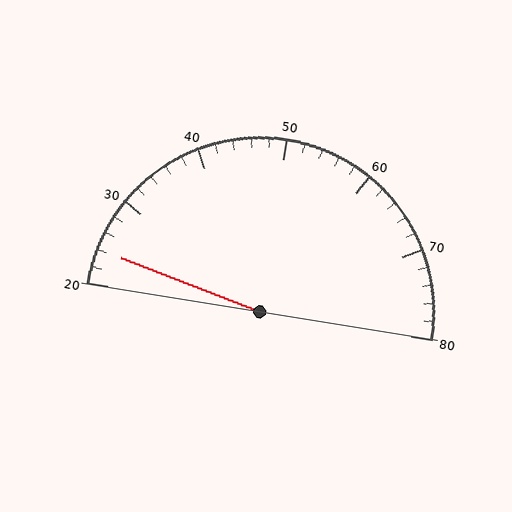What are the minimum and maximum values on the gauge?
The gauge ranges from 20 to 80.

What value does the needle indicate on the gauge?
The needle indicates approximately 24.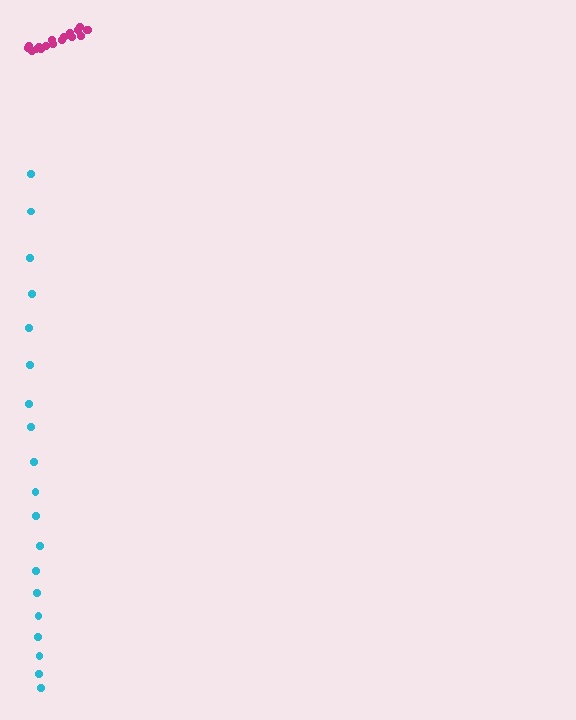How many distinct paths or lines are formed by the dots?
There are 2 distinct paths.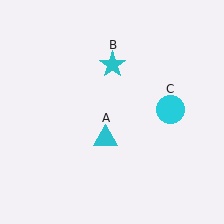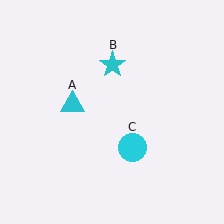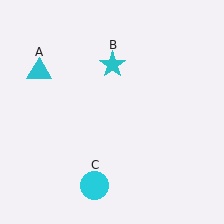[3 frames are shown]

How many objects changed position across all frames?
2 objects changed position: cyan triangle (object A), cyan circle (object C).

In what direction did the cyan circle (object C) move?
The cyan circle (object C) moved down and to the left.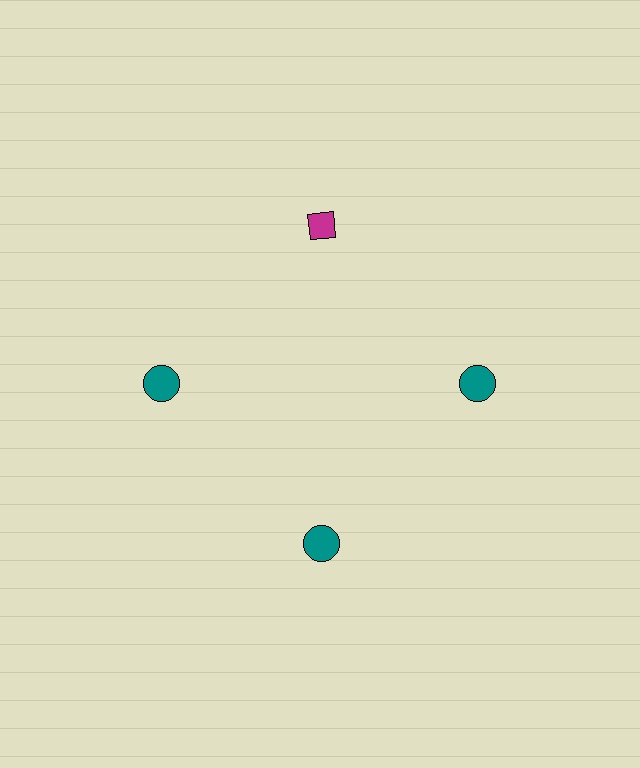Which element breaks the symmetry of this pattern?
The magenta diamond at roughly the 12 o'clock position breaks the symmetry. All other shapes are teal circles.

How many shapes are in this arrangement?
There are 4 shapes arranged in a ring pattern.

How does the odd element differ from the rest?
It differs in both color (magenta instead of teal) and shape (diamond instead of circle).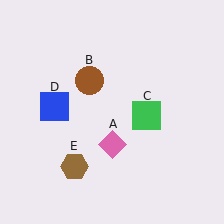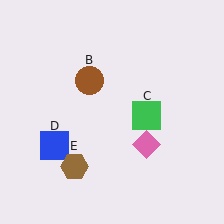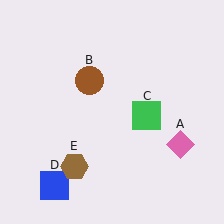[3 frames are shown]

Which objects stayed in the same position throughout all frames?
Brown circle (object B) and green square (object C) and brown hexagon (object E) remained stationary.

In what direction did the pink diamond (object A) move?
The pink diamond (object A) moved right.